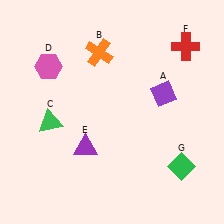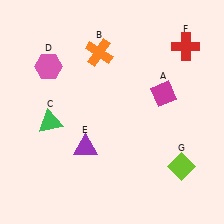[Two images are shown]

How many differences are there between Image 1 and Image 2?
There are 2 differences between the two images.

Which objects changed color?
A changed from purple to magenta. G changed from green to lime.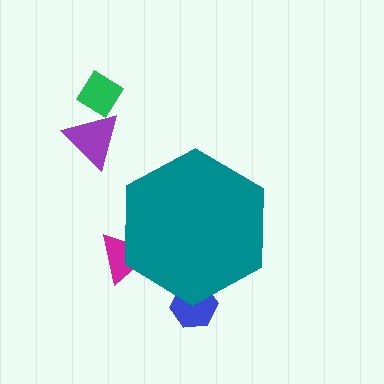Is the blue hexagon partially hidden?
Yes, the blue hexagon is partially hidden behind the teal hexagon.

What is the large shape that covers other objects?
A teal hexagon.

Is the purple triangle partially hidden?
No, the purple triangle is fully visible.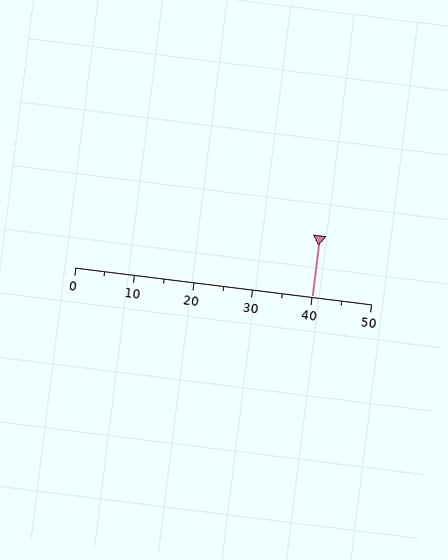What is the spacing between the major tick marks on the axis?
The major ticks are spaced 10 apart.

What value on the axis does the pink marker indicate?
The marker indicates approximately 40.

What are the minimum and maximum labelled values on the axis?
The axis runs from 0 to 50.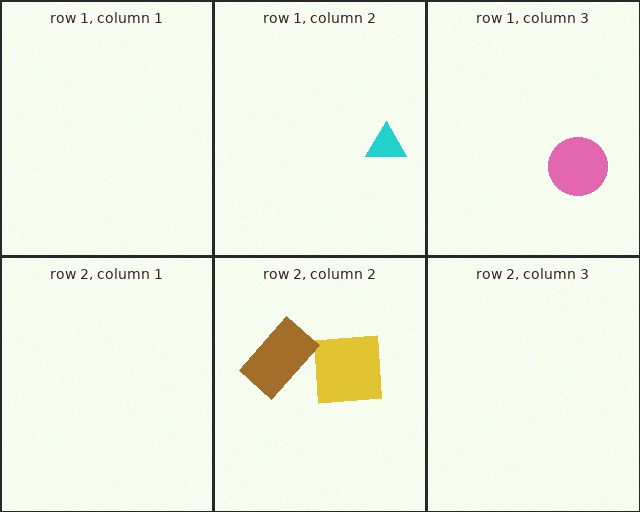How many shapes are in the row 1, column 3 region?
1.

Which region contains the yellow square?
The row 2, column 2 region.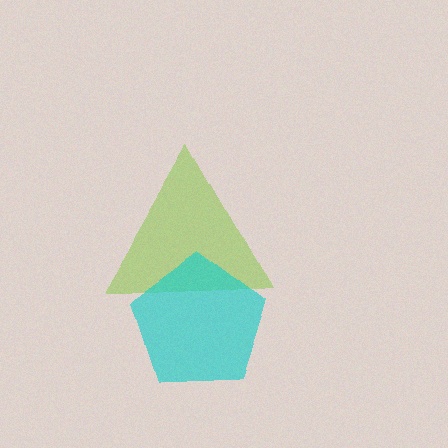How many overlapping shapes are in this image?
There are 2 overlapping shapes in the image.